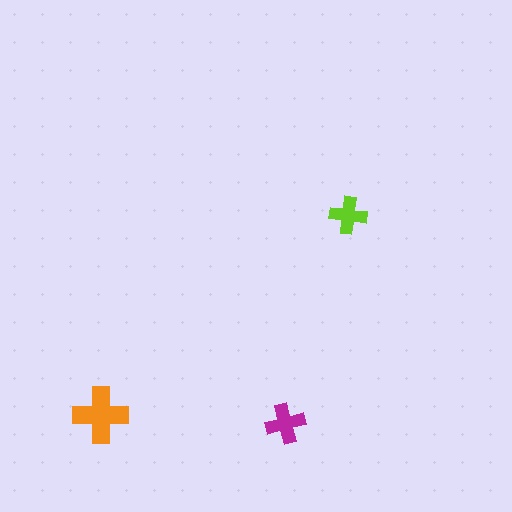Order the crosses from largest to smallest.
the orange one, the magenta one, the lime one.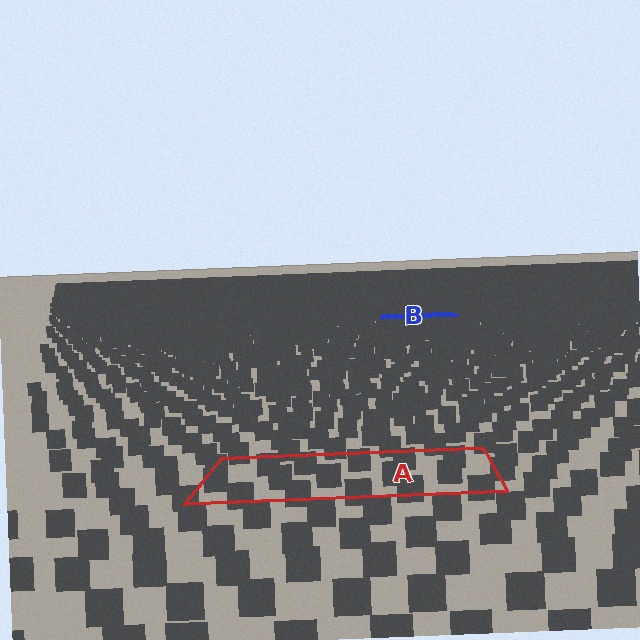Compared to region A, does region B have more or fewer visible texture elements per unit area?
Region B has more texture elements per unit area — they are packed more densely because it is farther away.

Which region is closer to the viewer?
Region A is closer. The texture elements there are larger and more spread out.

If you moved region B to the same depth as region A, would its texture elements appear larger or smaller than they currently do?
They would appear larger. At a closer depth, the same texture elements are projected at a bigger on-screen size.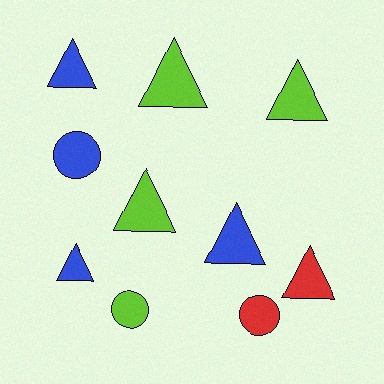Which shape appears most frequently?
Triangle, with 7 objects.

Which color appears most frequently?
Lime, with 4 objects.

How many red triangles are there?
There is 1 red triangle.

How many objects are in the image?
There are 10 objects.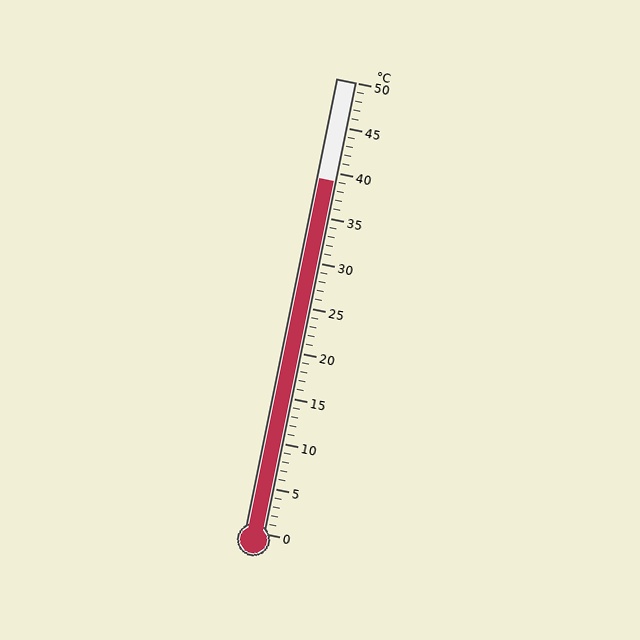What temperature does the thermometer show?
The thermometer shows approximately 39°C.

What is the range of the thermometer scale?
The thermometer scale ranges from 0°C to 50°C.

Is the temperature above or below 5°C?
The temperature is above 5°C.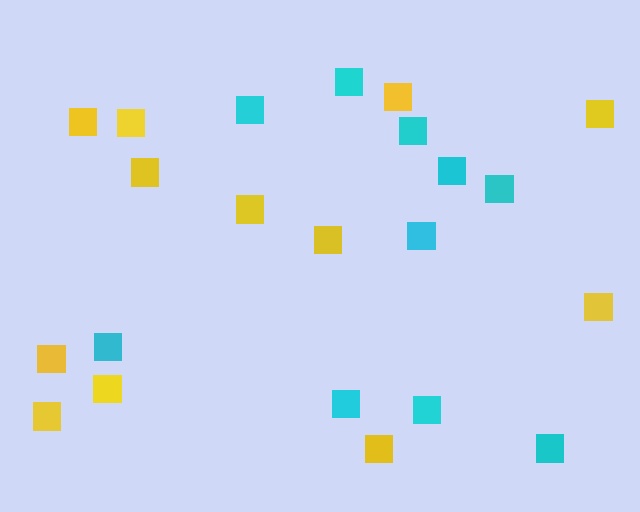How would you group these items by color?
There are 2 groups: one group of cyan squares (10) and one group of yellow squares (12).